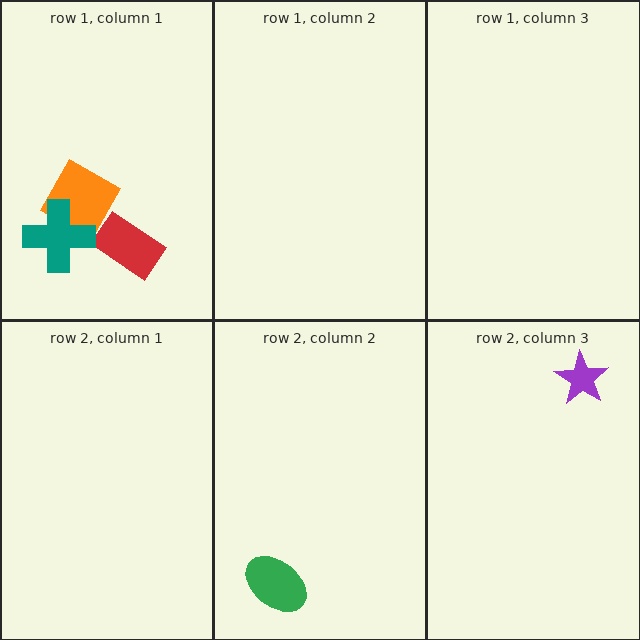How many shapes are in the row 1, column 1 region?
3.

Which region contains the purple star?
The row 2, column 3 region.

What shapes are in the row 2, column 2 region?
The green ellipse.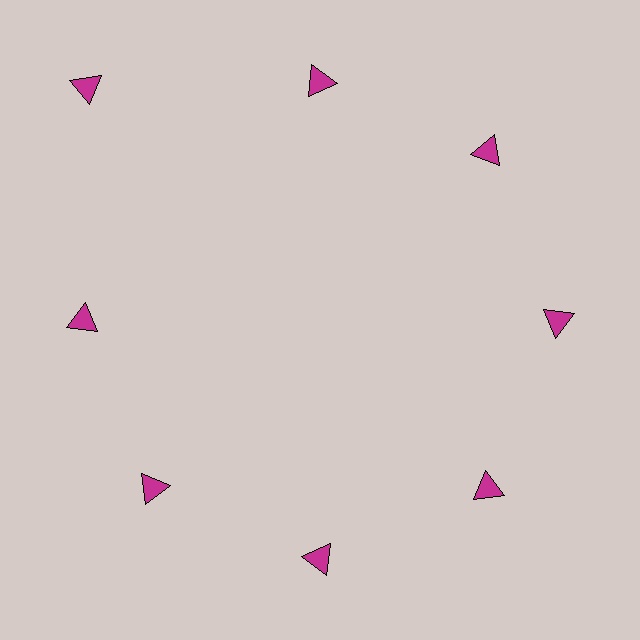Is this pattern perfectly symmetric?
No. The 8 magenta triangles are arranged in a ring, but one element near the 10 o'clock position is pushed outward from the center, breaking the 8-fold rotational symmetry.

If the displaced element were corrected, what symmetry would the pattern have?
It would have 8-fold rotational symmetry — the pattern would map onto itself every 45 degrees.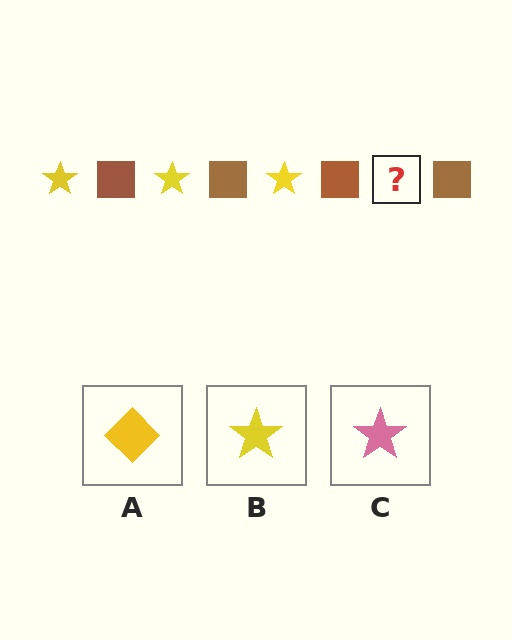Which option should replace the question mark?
Option B.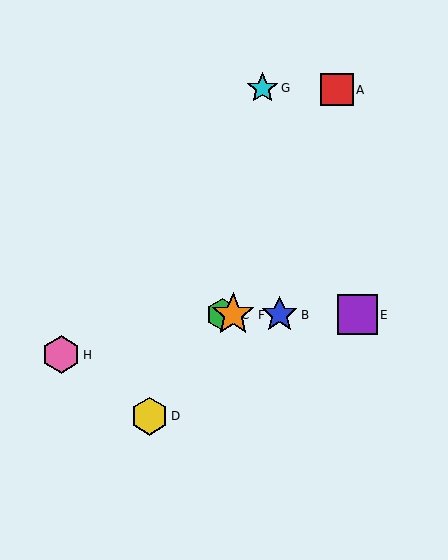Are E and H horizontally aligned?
No, E is at y≈315 and H is at y≈355.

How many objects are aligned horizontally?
4 objects (B, C, E, F) are aligned horizontally.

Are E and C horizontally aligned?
Yes, both are at y≈315.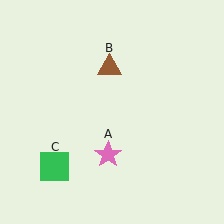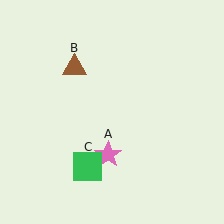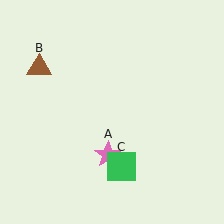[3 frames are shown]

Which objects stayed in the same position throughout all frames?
Pink star (object A) remained stationary.